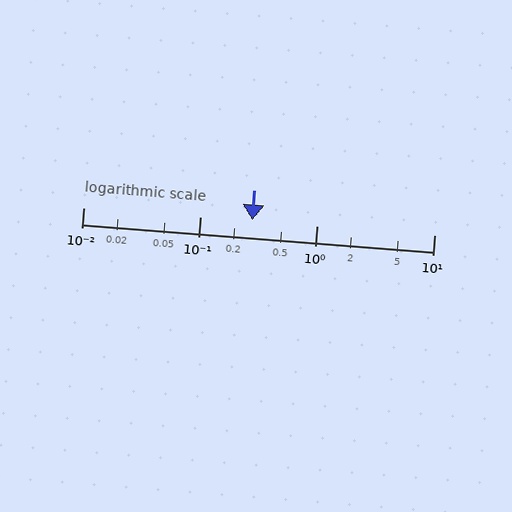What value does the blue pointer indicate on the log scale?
The pointer indicates approximately 0.28.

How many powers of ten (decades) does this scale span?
The scale spans 3 decades, from 0.01 to 10.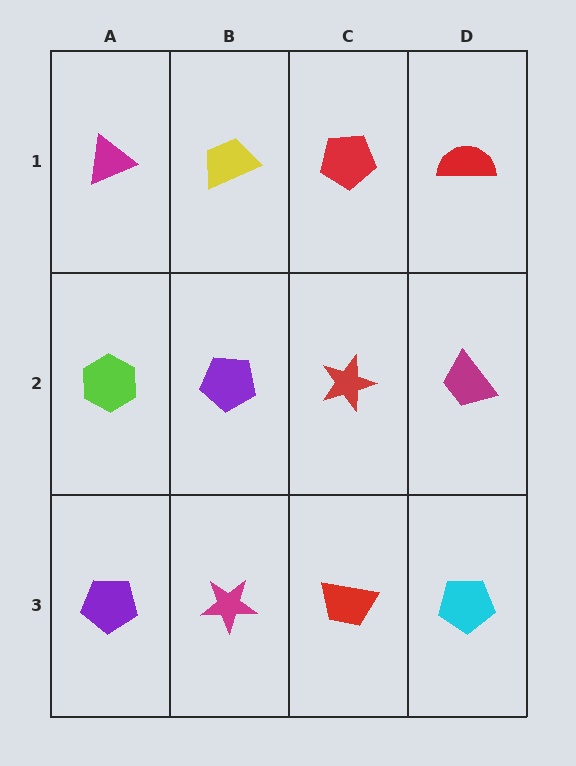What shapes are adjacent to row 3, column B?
A purple pentagon (row 2, column B), a purple pentagon (row 3, column A), a red trapezoid (row 3, column C).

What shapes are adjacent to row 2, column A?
A magenta triangle (row 1, column A), a purple pentagon (row 3, column A), a purple pentagon (row 2, column B).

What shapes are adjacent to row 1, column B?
A purple pentagon (row 2, column B), a magenta triangle (row 1, column A), a red pentagon (row 1, column C).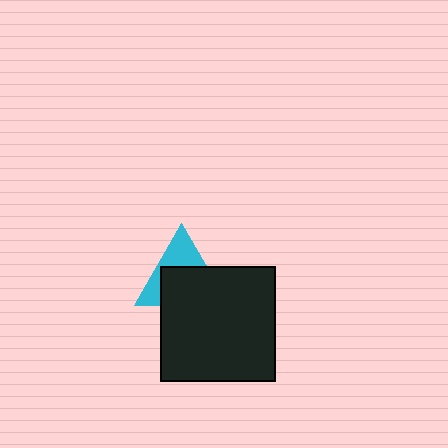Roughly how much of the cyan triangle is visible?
A small part of it is visible (roughly 41%).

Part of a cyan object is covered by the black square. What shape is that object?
It is a triangle.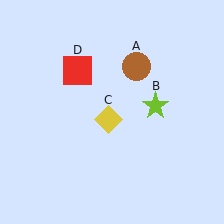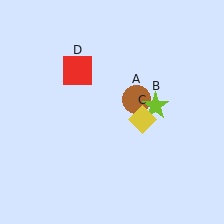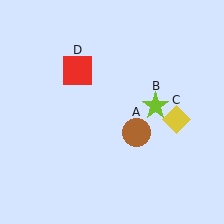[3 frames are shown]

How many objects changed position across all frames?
2 objects changed position: brown circle (object A), yellow diamond (object C).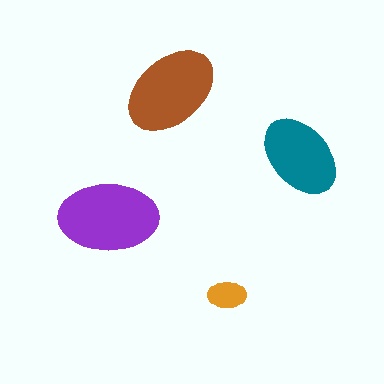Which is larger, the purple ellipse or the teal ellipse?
The purple one.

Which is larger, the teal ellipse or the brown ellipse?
The brown one.